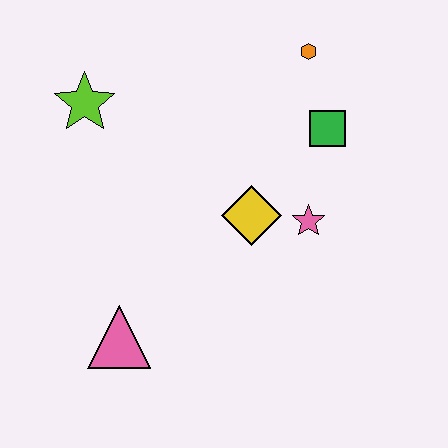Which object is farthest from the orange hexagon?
The pink triangle is farthest from the orange hexagon.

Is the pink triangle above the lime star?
No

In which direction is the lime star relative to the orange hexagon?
The lime star is to the left of the orange hexagon.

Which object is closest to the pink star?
The yellow diamond is closest to the pink star.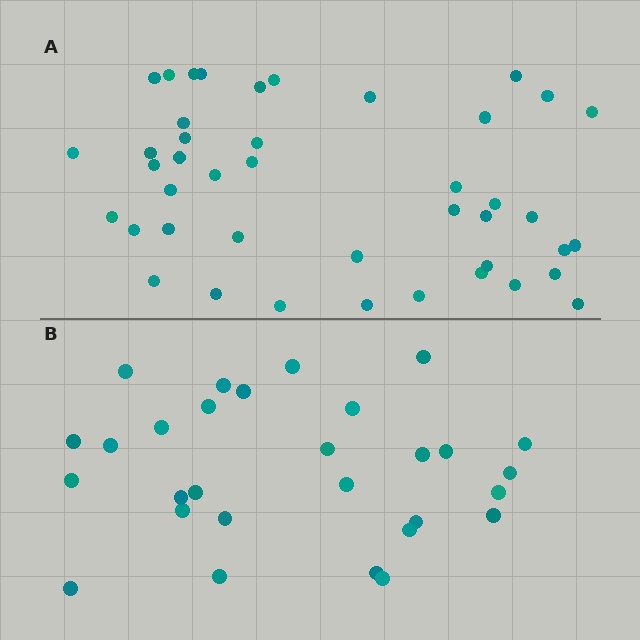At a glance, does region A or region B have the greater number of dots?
Region A (the top region) has more dots.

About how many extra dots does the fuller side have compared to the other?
Region A has approximately 15 more dots than region B.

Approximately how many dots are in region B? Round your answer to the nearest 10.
About 30 dots. (The exact count is 29, which rounds to 30.)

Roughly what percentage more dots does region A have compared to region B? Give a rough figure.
About 50% more.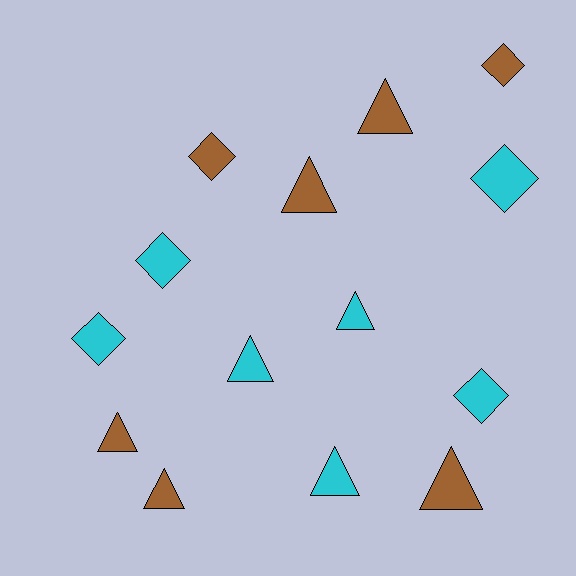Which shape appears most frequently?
Triangle, with 8 objects.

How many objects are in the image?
There are 14 objects.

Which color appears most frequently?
Brown, with 7 objects.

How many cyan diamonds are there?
There are 4 cyan diamonds.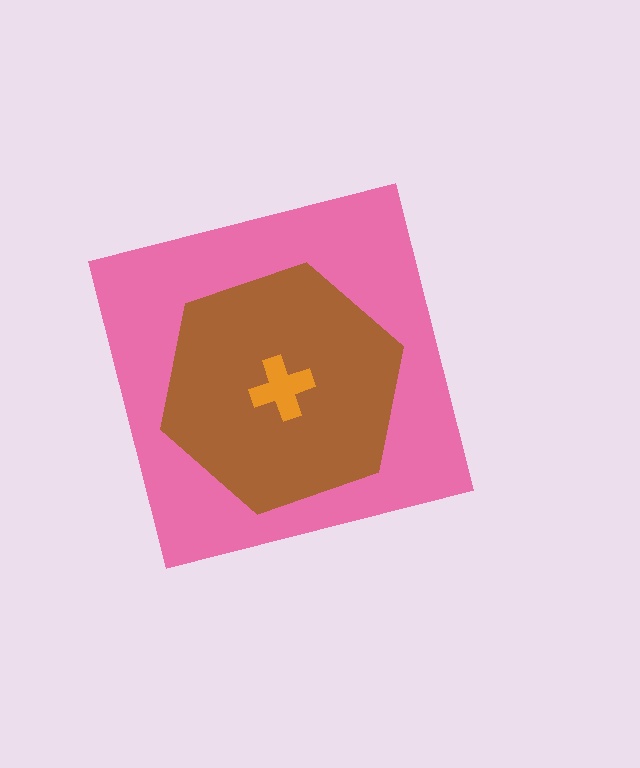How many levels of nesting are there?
3.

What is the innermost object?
The orange cross.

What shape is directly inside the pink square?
The brown hexagon.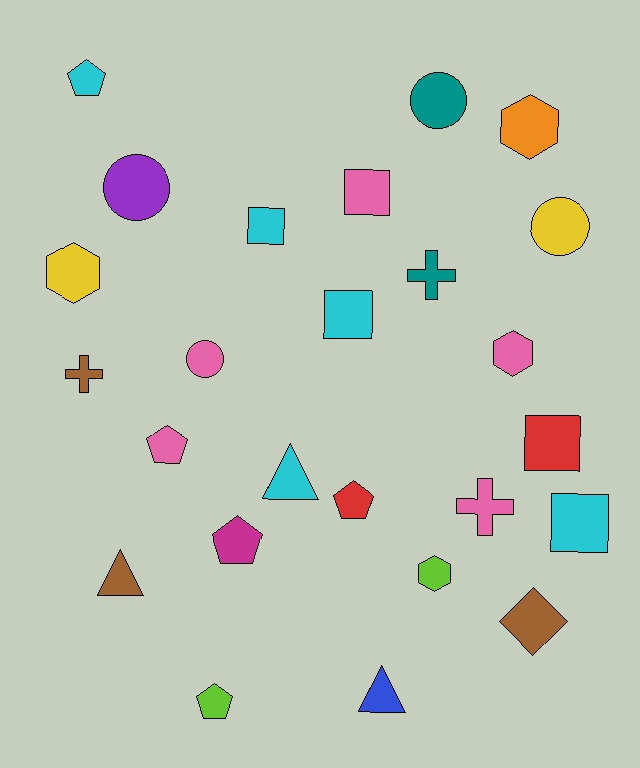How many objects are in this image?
There are 25 objects.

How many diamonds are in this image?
There is 1 diamond.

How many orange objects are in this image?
There is 1 orange object.